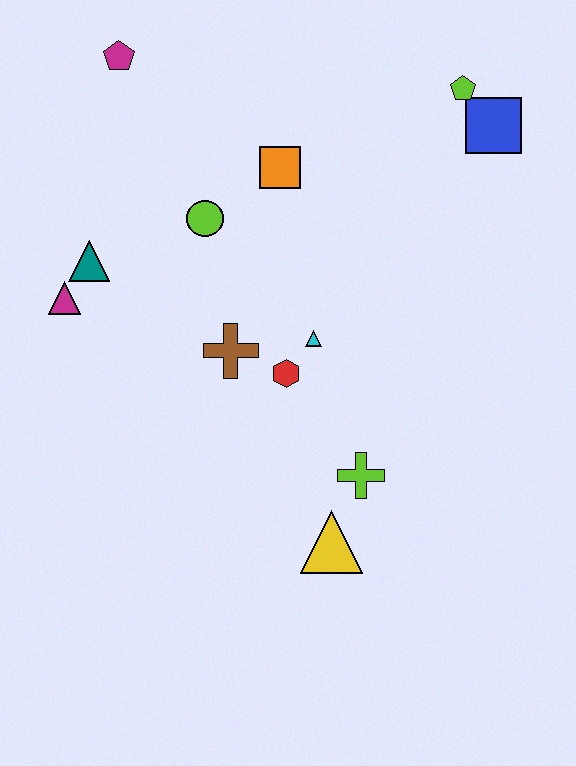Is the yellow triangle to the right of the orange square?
Yes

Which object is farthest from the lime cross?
The magenta pentagon is farthest from the lime cross.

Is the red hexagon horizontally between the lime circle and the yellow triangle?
Yes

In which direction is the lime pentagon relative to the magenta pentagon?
The lime pentagon is to the right of the magenta pentagon.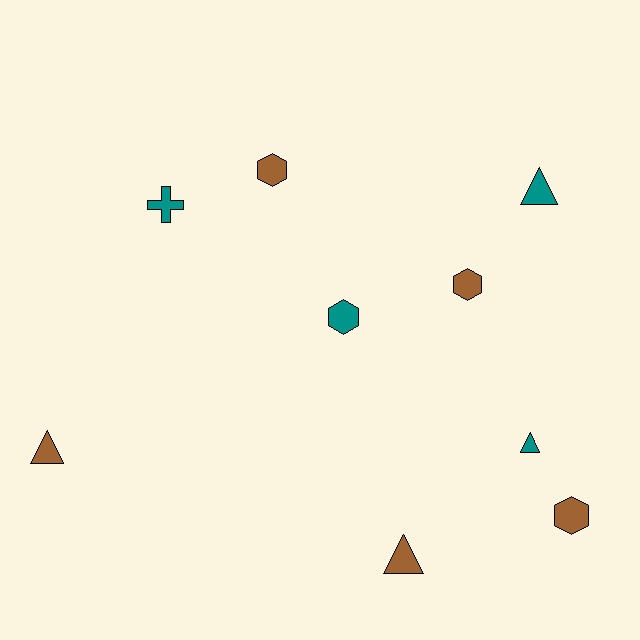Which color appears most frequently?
Brown, with 5 objects.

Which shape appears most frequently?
Triangle, with 4 objects.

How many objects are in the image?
There are 9 objects.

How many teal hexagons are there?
There is 1 teal hexagon.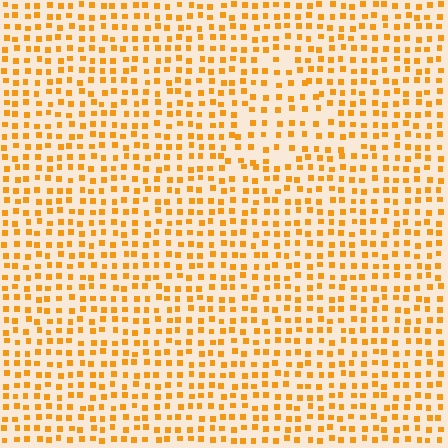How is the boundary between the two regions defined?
The boundary is defined by a change in element density (approximately 1.4x ratio). All elements are the same color, size, and shape.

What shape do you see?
I see a triangle.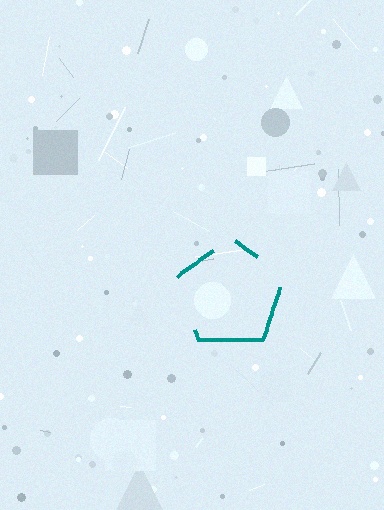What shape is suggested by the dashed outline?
The dashed outline suggests a pentagon.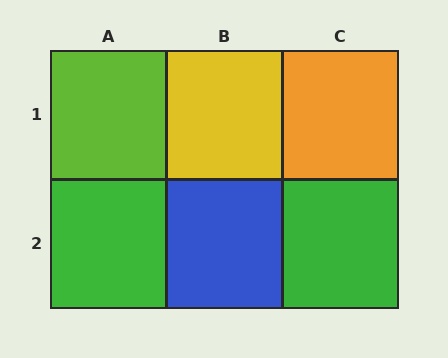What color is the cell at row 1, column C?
Orange.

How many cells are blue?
1 cell is blue.